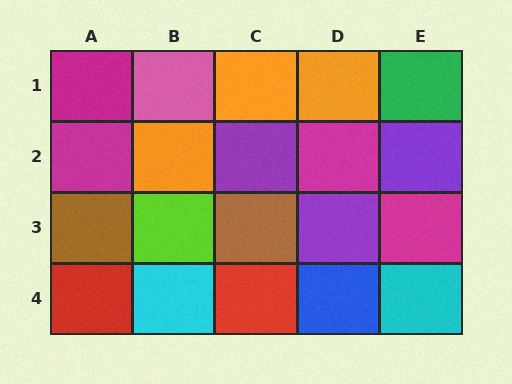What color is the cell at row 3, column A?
Brown.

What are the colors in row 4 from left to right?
Red, cyan, red, blue, cyan.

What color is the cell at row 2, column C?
Purple.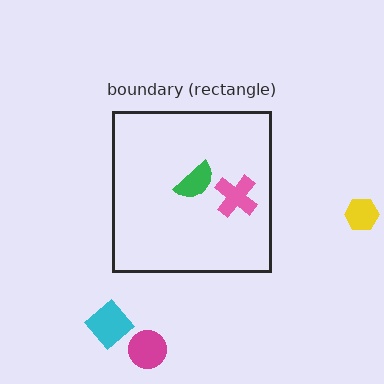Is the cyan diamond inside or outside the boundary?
Outside.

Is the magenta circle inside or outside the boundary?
Outside.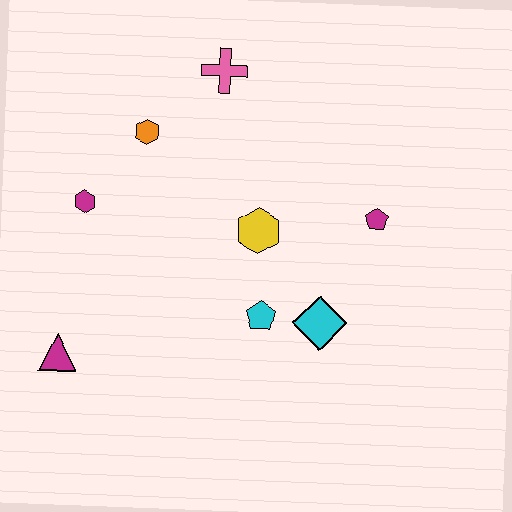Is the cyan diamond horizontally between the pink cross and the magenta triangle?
No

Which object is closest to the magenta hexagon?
The orange hexagon is closest to the magenta hexagon.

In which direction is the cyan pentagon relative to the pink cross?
The cyan pentagon is below the pink cross.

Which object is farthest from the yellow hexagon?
The magenta triangle is farthest from the yellow hexagon.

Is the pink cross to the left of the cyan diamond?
Yes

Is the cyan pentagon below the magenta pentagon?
Yes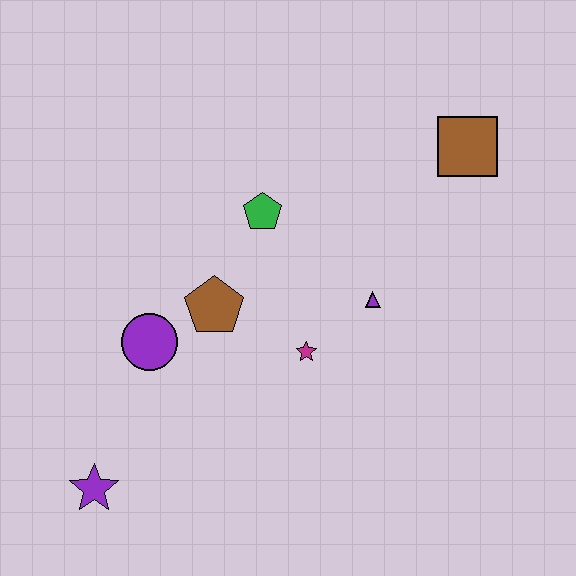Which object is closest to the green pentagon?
The brown pentagon is closest to the green pentagon.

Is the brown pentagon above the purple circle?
Yes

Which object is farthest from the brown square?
The purple star is farthest from the brown square.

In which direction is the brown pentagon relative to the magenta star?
The brown pentagon is to the left of the magenta star.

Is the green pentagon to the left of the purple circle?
No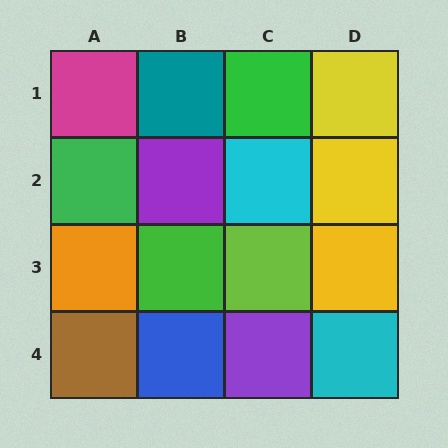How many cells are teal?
1 cell is teal.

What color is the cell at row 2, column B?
Purple.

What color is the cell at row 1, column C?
Green.